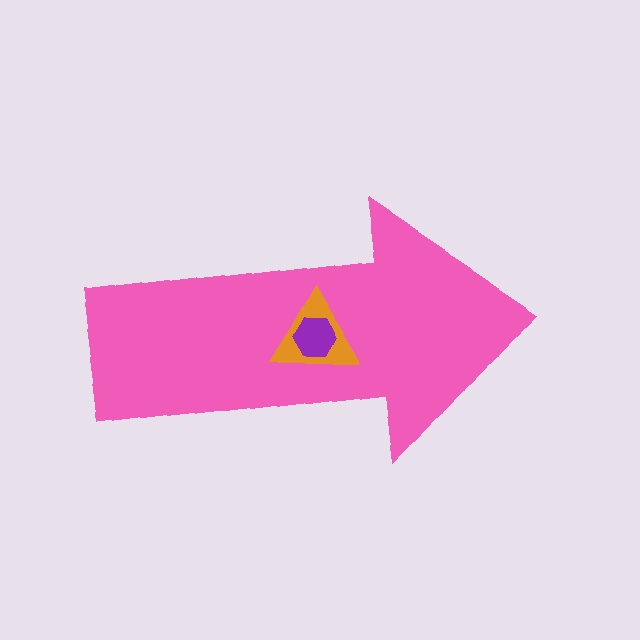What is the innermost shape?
The purple hexagon.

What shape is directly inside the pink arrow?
The orange triangle.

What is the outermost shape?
The pink arrow.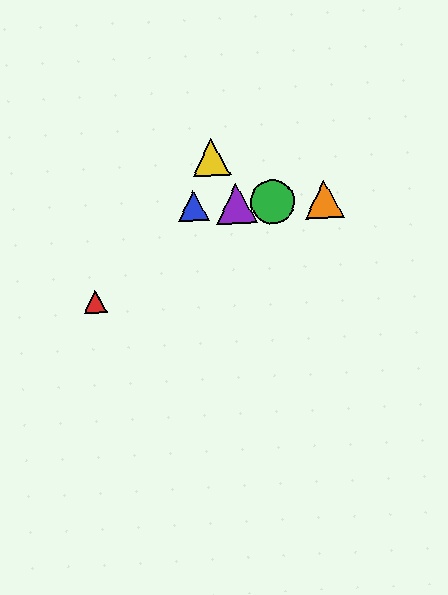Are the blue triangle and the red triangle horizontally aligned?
No, the blue triangle is at y≈206 and the red triangle is at y≈301.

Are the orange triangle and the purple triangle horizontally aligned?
Yes, both are at y≈199.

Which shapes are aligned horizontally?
The blue triangle, the green circle, the purple triangle, the orange triangle are aligned horizontally.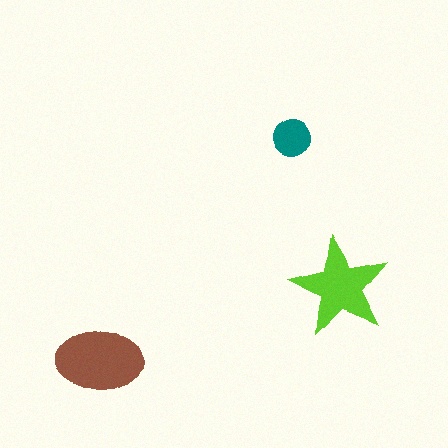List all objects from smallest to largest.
The teal circle, the lime star, the brown ellipse.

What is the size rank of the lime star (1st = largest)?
2nd.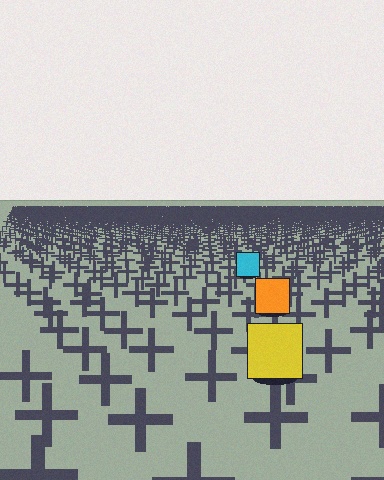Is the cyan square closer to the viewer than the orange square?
No. The orange square is closer — you can tell from the texture gradient: the ground texture is coarser near it.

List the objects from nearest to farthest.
From nearest to farthest: the yellow square, the orange square, the cyan square.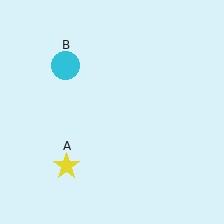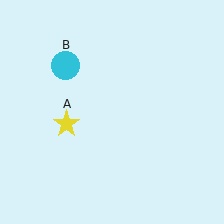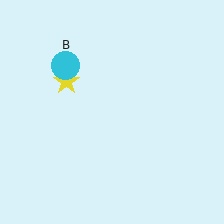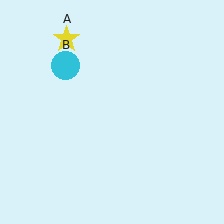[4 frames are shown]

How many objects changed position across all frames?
1 object changed position: yellow star (object A).